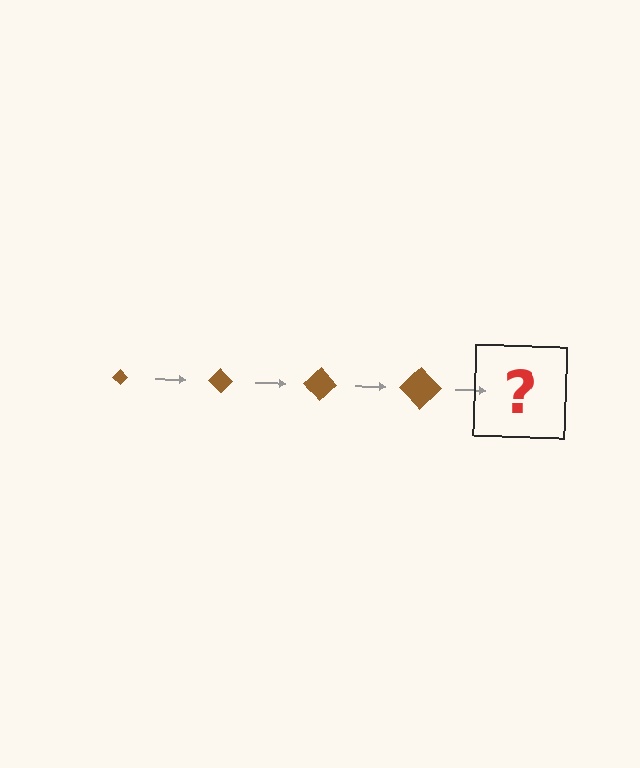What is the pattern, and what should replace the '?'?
The pattern is that the diamond gets progressively larger each step. The '?' should be a brown diamond, larger than the previous one.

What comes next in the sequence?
The next element should be a brown diamond, larger than the previous one.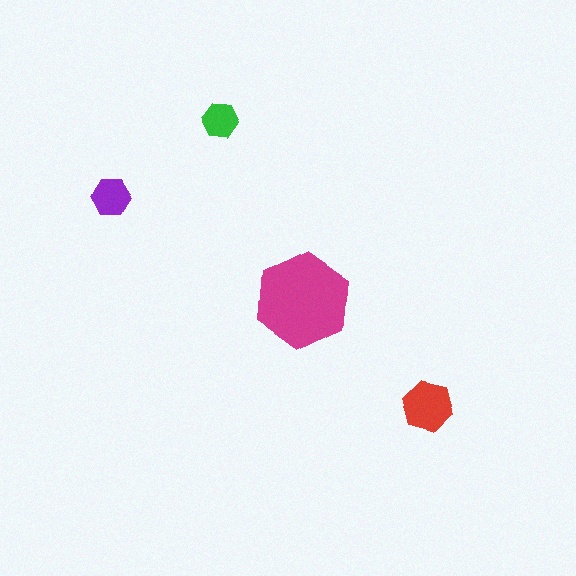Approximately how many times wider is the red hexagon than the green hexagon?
About 1.5 times wider.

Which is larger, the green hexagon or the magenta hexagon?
The magenta one.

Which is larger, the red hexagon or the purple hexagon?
The red one.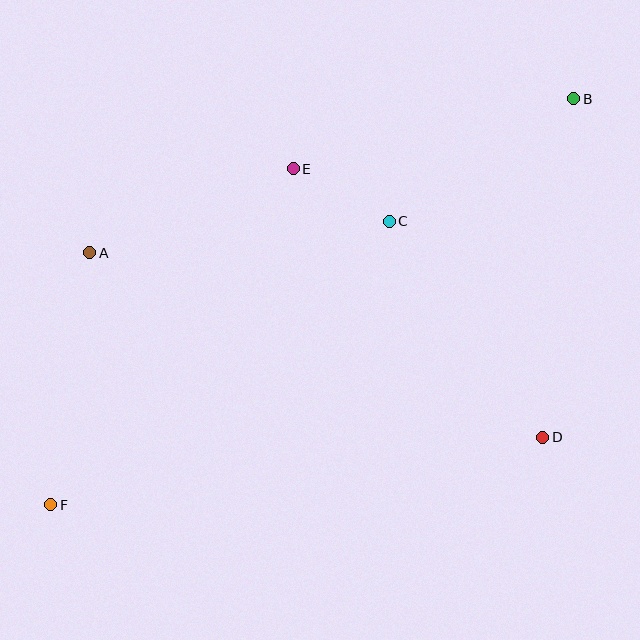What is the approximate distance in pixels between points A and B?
The distance between A and B is approximately 508 pixels.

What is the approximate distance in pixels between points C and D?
The distance between C and D is approximately 265 pixels.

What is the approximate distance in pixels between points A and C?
The distance between A and C is approximately 301 pixels.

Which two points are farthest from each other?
Points B and F are farthest from each other.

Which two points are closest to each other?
Points C and E are closest to each other.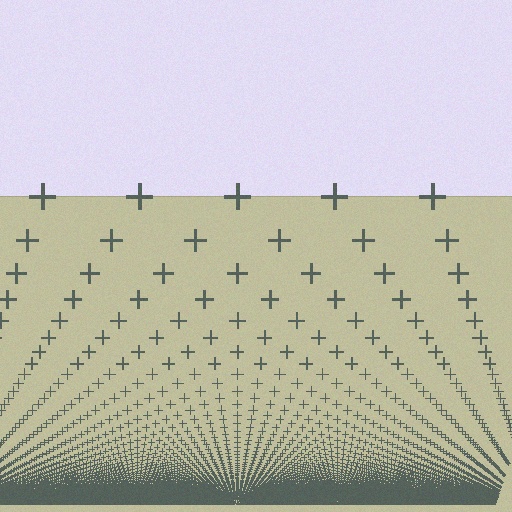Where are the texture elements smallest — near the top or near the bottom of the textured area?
Near the bottom.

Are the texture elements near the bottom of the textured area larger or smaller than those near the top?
Smaller. The gradient is inverted — elements near the bottom are smaller and denser.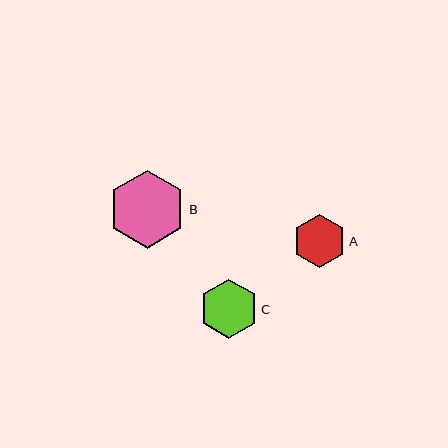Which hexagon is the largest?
Hexagon B is the largest with a size of approximately 78 pixels.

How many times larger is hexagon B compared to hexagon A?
Hexagon B is approximately 1.5 times the size of hexagon A.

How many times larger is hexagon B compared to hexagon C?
Hexagon B is approximately 1.3 times the size of hexagon C.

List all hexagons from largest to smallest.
From largest to smallest: B, C, A.